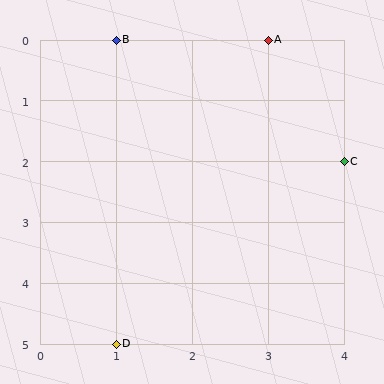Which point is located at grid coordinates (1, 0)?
Point B is at (1, 0).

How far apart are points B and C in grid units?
Points B and C are 3 columns and 2 rows apart (about 3.6 grid units diagonally).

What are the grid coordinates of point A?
Point A is at grid coordinates (3, 0).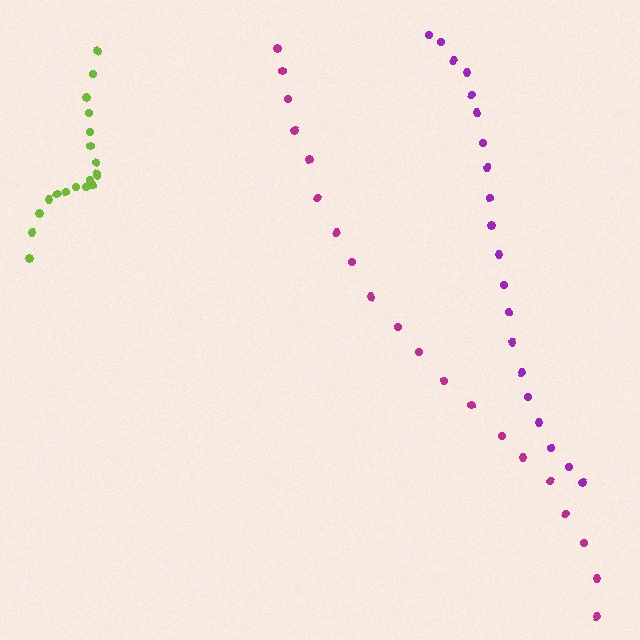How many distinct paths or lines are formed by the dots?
There are 3 distinct paths.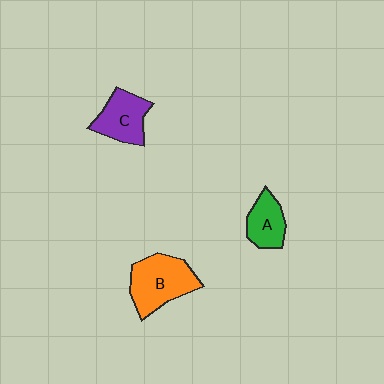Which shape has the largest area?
Shape B (orange).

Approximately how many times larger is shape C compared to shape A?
Approximately 1.2 times.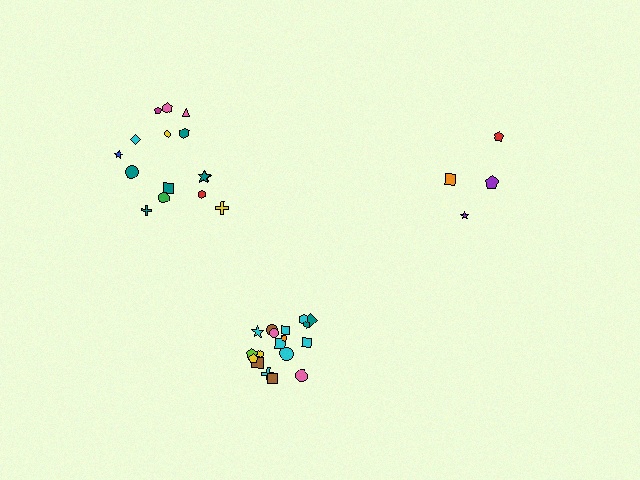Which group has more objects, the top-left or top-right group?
The top-left group.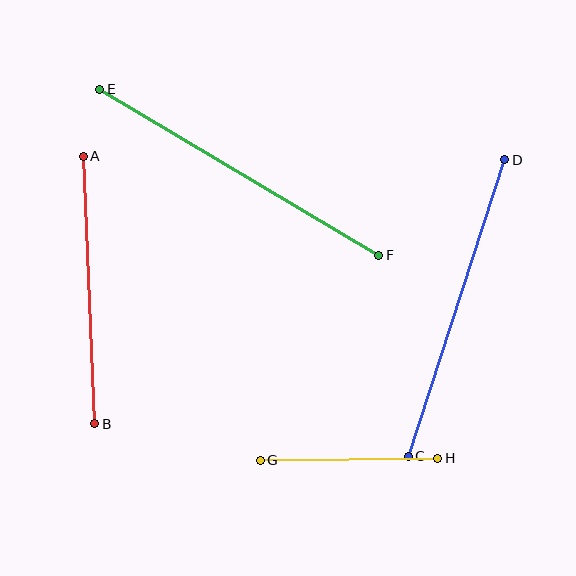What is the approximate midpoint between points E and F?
The midpoint is at approximately (239, 172) pixels.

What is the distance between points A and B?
The distance is approximately 268 pixels.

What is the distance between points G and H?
The distance is approximately 177 pixels.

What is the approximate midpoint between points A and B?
The midpoint is at approximately (89, 290) pixels.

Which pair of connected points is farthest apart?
Points E and F are farthest apart.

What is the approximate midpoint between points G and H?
The midpoint is at approximately (349, 459) pixels.